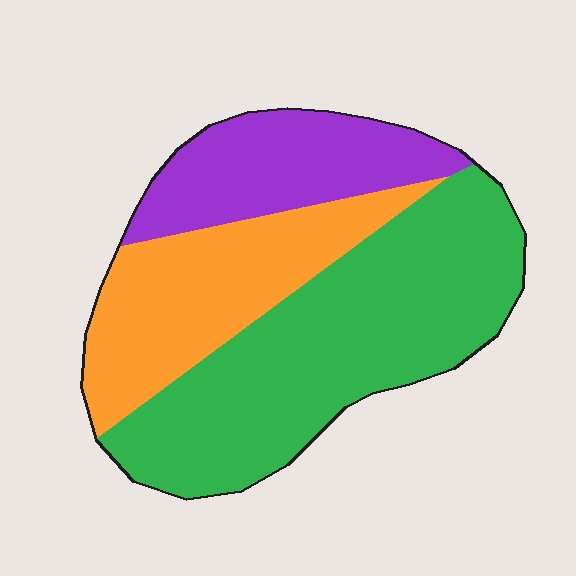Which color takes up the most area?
Green, at roughly 50%.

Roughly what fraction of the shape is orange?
Orange covers roughly 30% of the shape.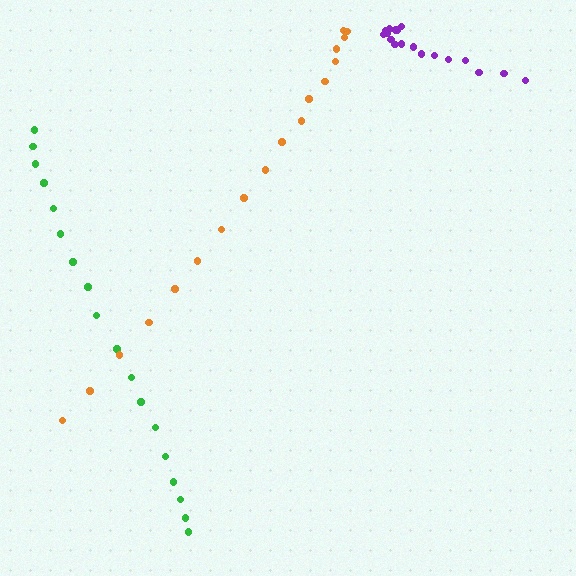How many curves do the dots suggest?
There are 3 distinct paths.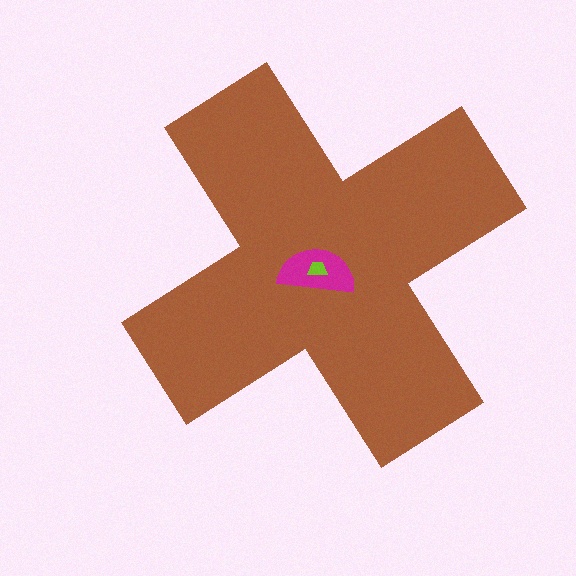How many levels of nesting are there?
3.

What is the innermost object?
The lime trapezoid.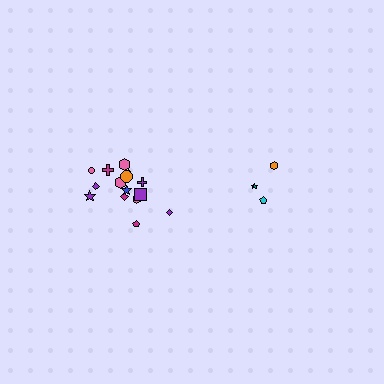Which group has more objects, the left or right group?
The left group.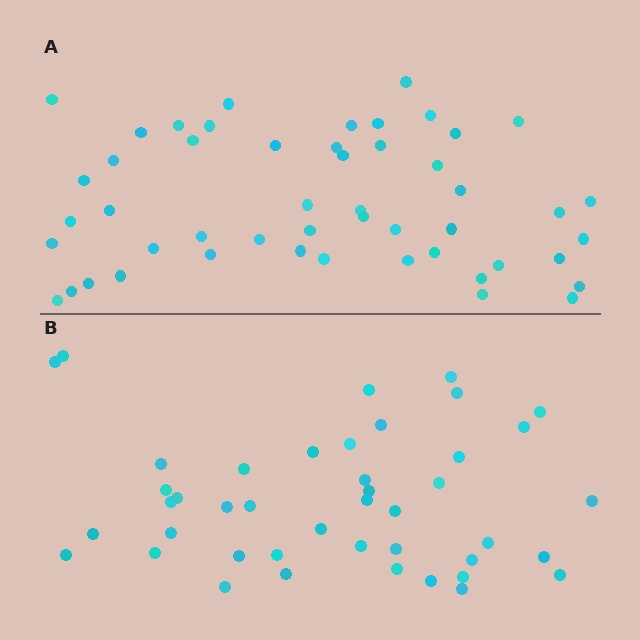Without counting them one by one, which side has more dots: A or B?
Region A (the top region) has more dots.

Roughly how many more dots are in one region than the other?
Region A has roughly 8 or so more dots than region B.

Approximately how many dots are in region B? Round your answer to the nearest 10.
About 40 dots. (The exact count is 43, which rounds to 40.)